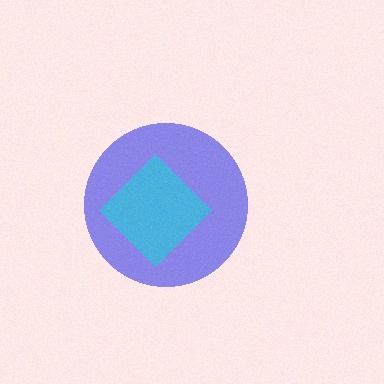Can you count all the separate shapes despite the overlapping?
Yes, there are 2 separate shapes.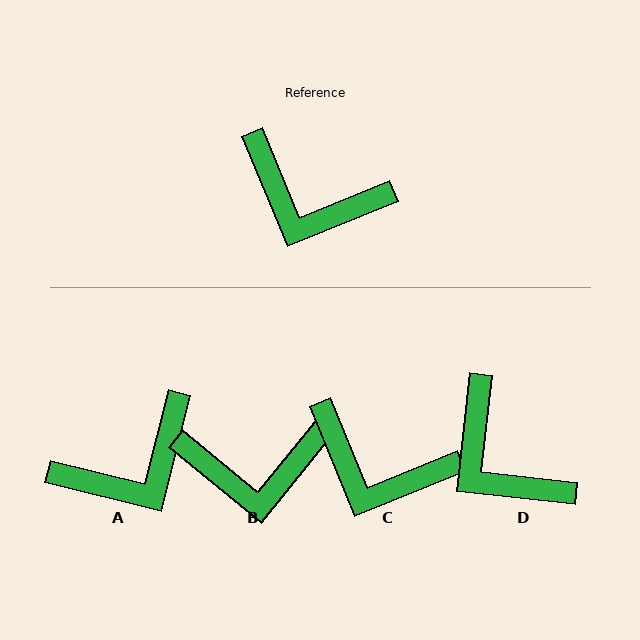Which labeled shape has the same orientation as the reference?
C.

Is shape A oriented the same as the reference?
No, it is off by about 54 degrees.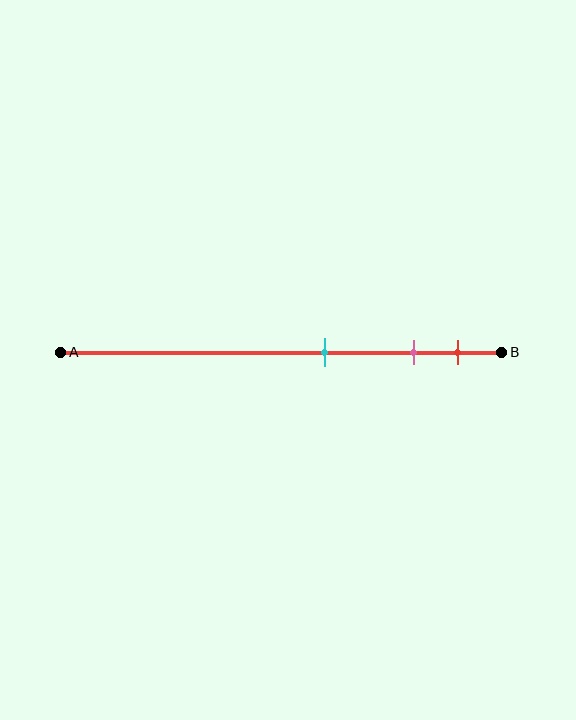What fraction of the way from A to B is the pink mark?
The pink mark is approximately 80% (0.8) of the way from A to B.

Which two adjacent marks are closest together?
The pink and red marks are the closest adjacent pair.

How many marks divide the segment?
There are 3 marks dividing the segment.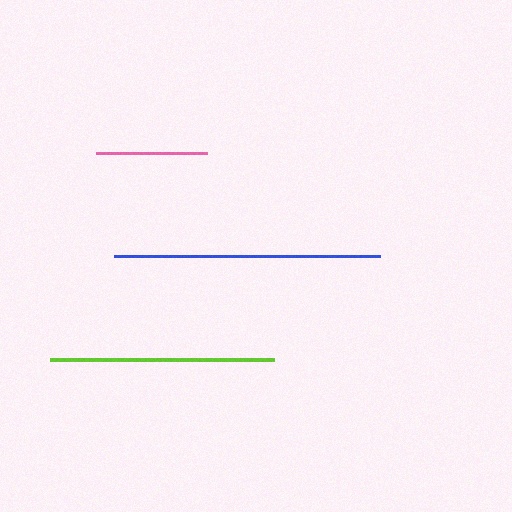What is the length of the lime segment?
The lime segment is approximately 224 pixels long.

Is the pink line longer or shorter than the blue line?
The blue line is longer than the pink line.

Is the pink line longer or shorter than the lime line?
The lime line is longer than the pink line.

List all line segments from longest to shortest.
From longest to shortest: blue, lime, pink.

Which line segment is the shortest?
The pink line is the shortest at approximately 111 pixels.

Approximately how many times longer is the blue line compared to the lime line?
The blue line is approximately 1.2 times the length of the lime line.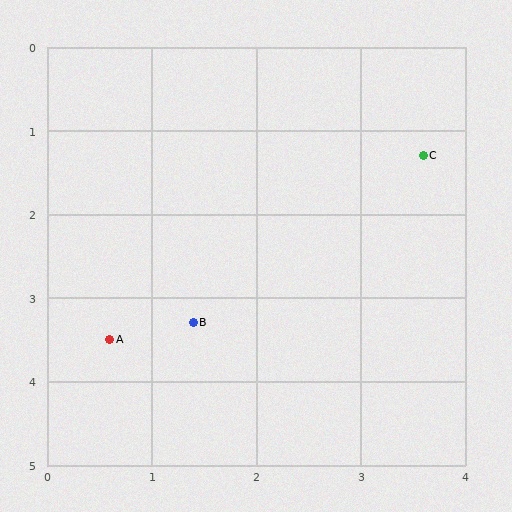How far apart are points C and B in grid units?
Points C and B are about 3.0 grid units apart.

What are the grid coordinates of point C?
Point C is at approximately (3.6, 1.3).